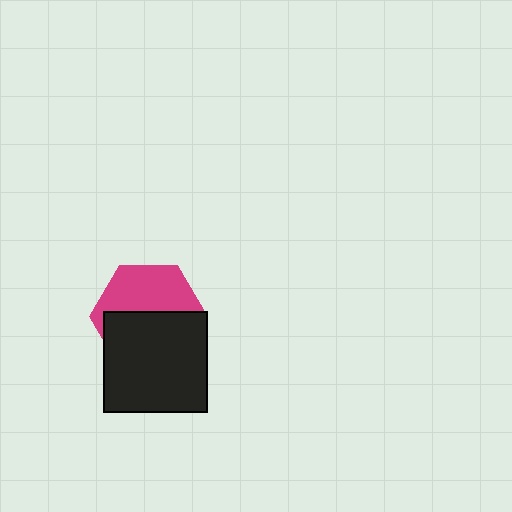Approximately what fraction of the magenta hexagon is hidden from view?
Roughly 54% of the magenta hexagon is hidden behind the black rectangle.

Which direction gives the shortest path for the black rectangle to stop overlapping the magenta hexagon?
Moving down gives the shortest separation.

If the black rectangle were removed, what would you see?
You would see the complete magenta hexagon.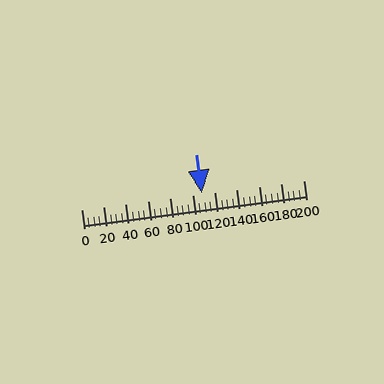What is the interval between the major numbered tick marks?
The major tick marks are spaced 20 units apart.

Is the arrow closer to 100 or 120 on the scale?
The arrow is closer to 100.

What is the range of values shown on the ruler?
The ruler shows values from 0 to 200.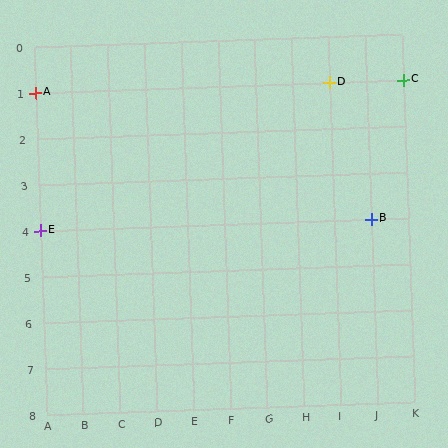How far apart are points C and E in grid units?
Points C and E are 10 columns and 3 rows apart (about 10.4 grid units diagonally).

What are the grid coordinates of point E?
Point E is at grid coordinates (A, 4).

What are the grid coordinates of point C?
Point C is at grid coordinates (K, 1).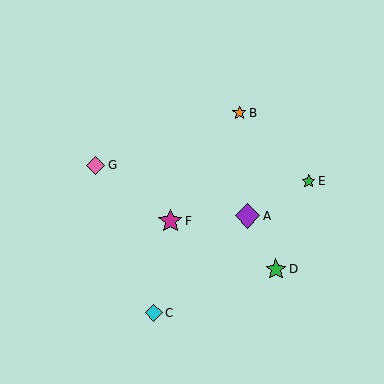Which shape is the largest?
The purple diamond (labeled A) is the largest.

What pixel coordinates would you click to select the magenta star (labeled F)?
Click at (170, 221) to select the magenta star F.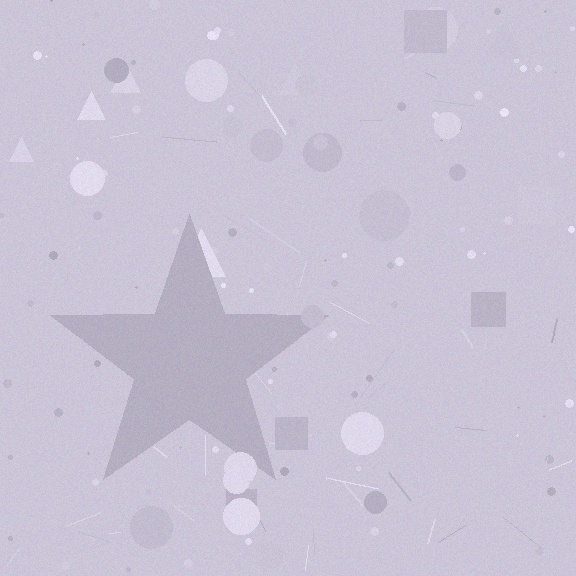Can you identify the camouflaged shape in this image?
The camouflaged shape is a star.